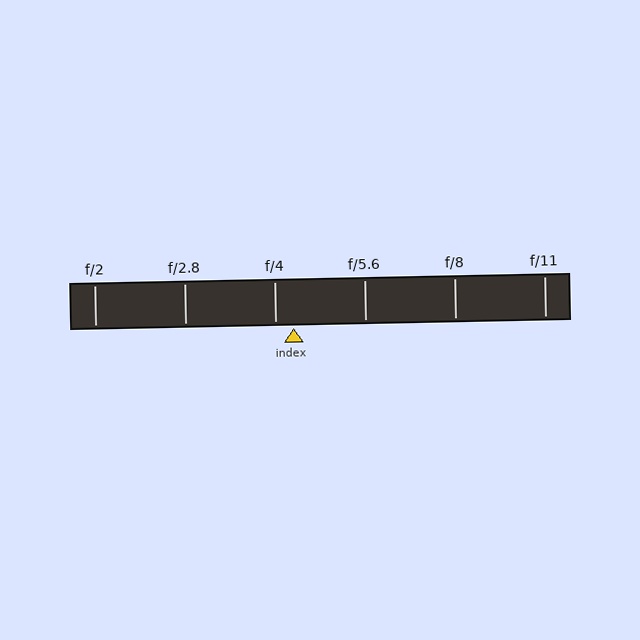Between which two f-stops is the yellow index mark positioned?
The index mark is between f/4 and f/5.6.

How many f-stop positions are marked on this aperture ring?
There are 6 f-stop positions marked.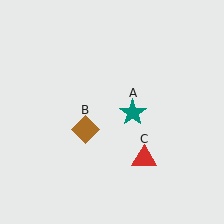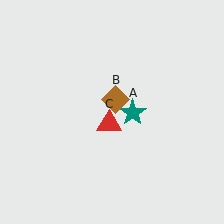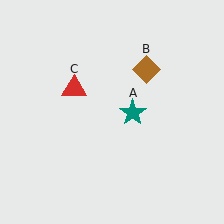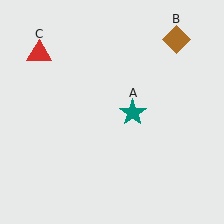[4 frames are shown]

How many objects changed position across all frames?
2 objects changed position: brown diamond (object B), red triangle (object C).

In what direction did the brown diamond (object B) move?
The brown diamond (object B) moved up and to the right.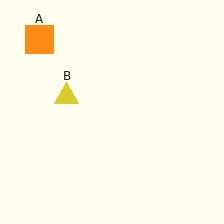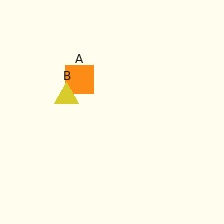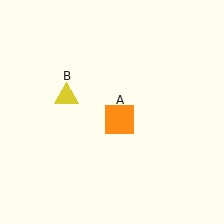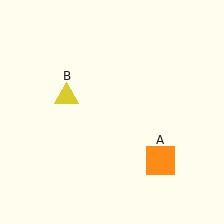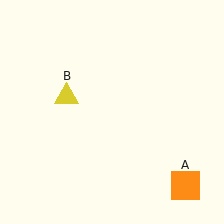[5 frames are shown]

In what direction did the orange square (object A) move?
The orange square (object A) moved down and to the right.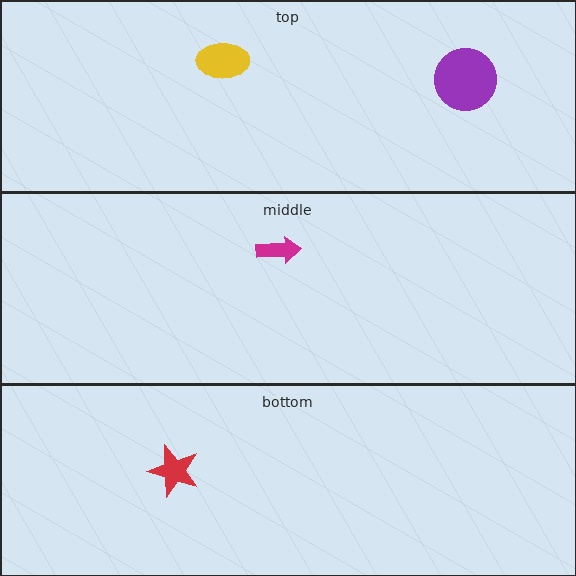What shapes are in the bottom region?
The red star.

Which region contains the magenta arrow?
The middle region.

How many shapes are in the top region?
2.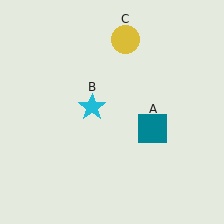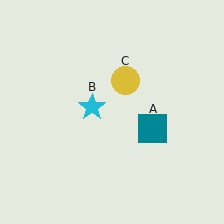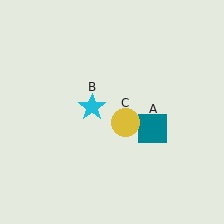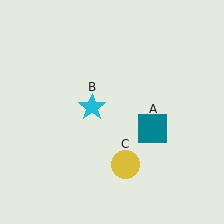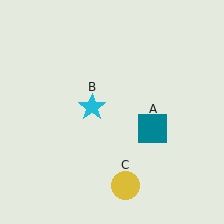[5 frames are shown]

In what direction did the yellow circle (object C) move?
The yellow circle (object C) moved down.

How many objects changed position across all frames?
1 object changed position: yellow circle (object C).